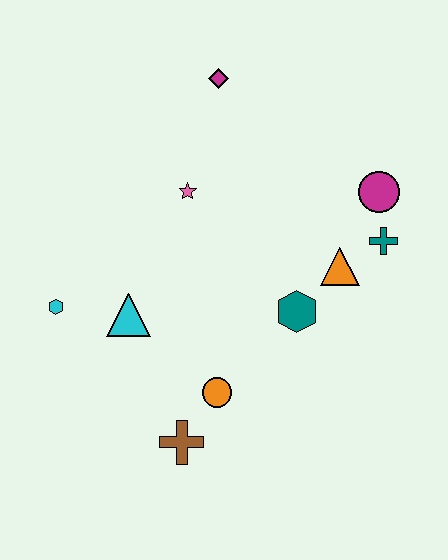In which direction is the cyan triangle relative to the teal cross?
The cyan triangle is to the left of the teal cross.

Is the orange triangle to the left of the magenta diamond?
No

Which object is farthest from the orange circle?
The magenta diamond is farthest from the orange circle.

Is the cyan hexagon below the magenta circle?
Yes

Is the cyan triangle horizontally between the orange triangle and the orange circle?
No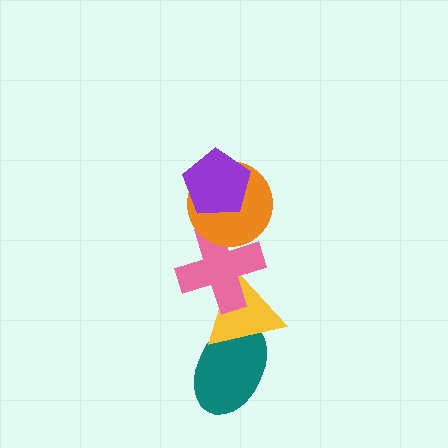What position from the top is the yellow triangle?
The yellow triangle is 4th from the top.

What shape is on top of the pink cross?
The orange circle is on top of the pink cross.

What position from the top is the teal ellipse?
The teal ellipse is 5th from the top.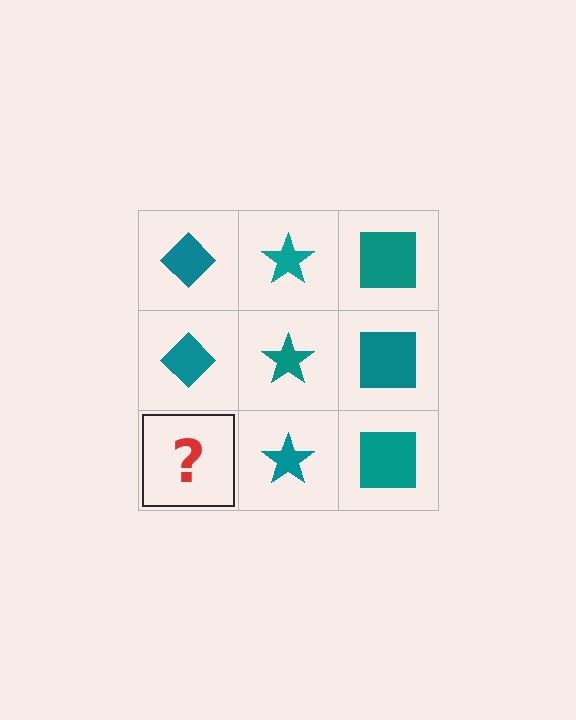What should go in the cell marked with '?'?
The missing cell should contain a teal diamond.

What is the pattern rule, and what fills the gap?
The rule is that each column has a consistent shape. The gap should be filled with a teal diamond.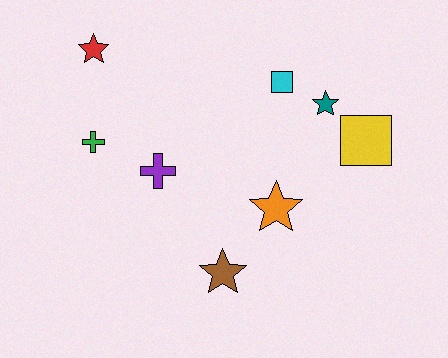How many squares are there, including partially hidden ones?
There are 2 squares.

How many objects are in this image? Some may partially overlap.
There are 8 objects.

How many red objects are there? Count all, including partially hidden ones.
There is 1 red object.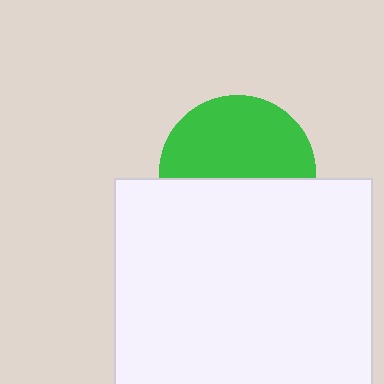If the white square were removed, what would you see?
You would see the complete green circle.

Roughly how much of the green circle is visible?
About half of it is visible (roughly 54%).